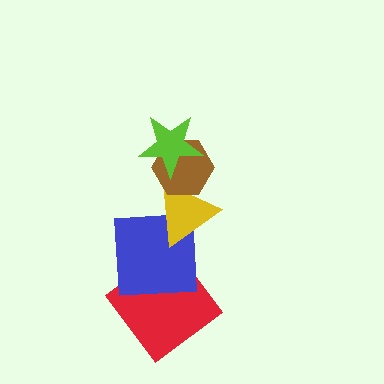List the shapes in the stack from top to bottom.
From top to bottom: the lime star, the brown hexagon, the yellow triangle, the blue square, the red diamond.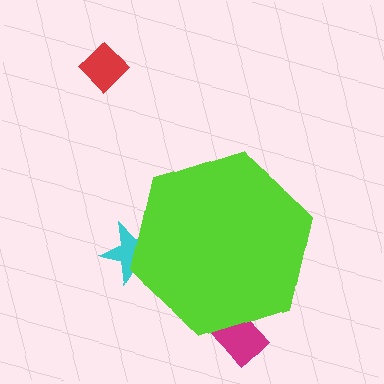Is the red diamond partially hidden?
No, the red diamond is fully visible.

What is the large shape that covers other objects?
A lime hexagon.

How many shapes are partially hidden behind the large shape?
2 shapes are partially hidden.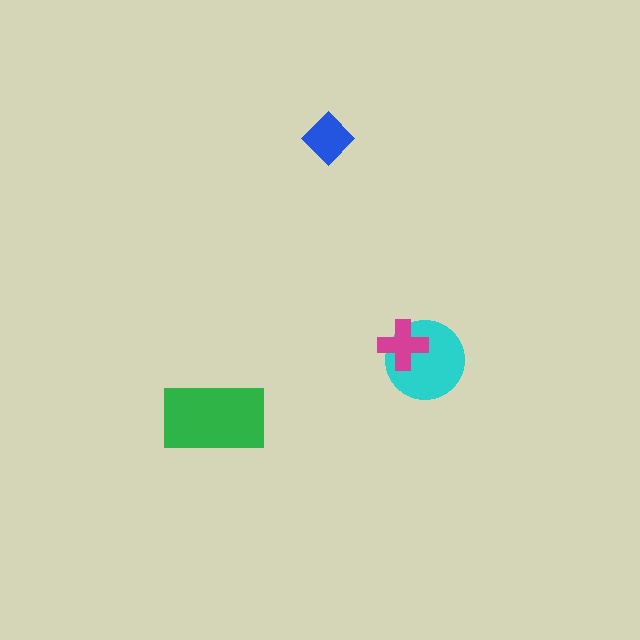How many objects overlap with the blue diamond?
0 objects overlap with the blue diamond.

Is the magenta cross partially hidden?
No, no other shape covers it.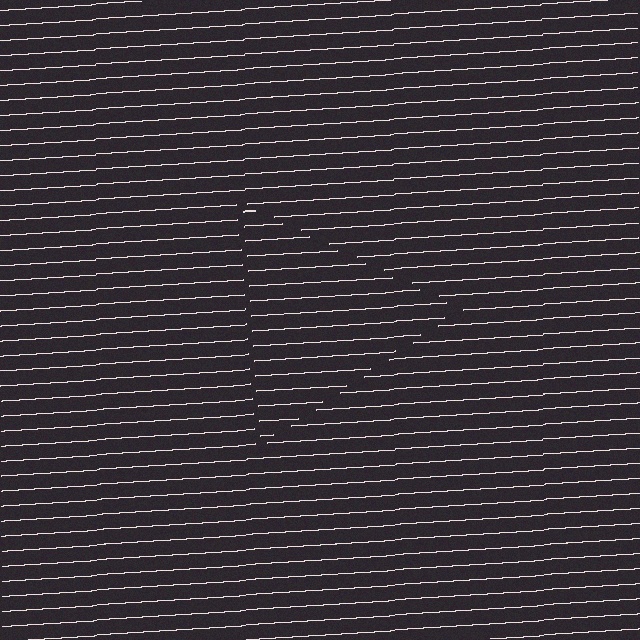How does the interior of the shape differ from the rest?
The interior of the shape contains the same grating, shifted by half a period — the contour is defined by the phase discontinuity where line-ends from the inner and outer gratings abut.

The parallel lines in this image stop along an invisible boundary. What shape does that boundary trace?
An illusory triangle. The interior of the shape contains the same grating, shifted by half a period — the contour is defined by the phase discontinuity where line-ends from the inner and outer gratings abut.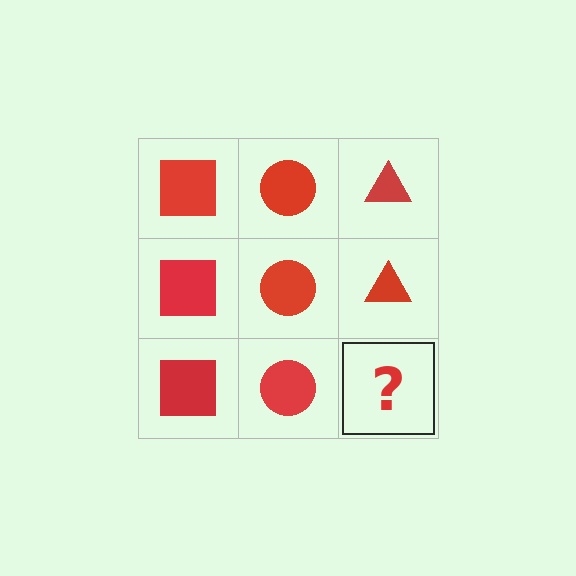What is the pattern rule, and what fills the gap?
The rule is that each column has a consistent shape. The gap should be filled with a red triangle.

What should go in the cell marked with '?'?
The missing cell should contain a red triangle.